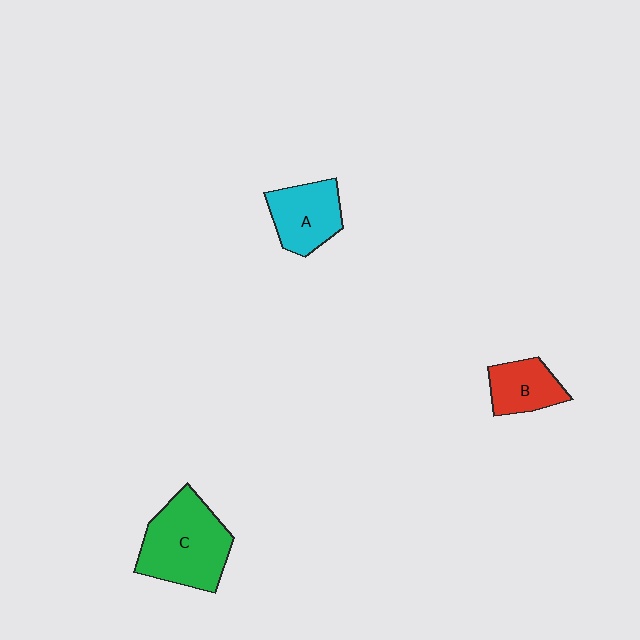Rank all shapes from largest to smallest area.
From largest to smallest: C (green), A (cyan), B (red).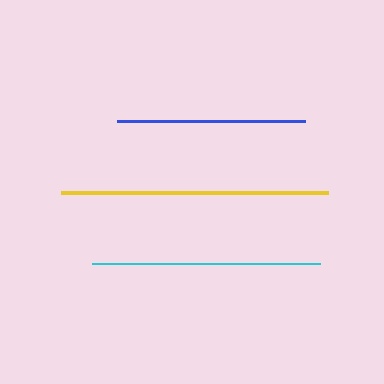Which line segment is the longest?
The yellow line is the longest at approximately 267 pixels.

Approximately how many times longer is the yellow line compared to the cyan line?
The yellow line is approximately 1.2 times the length of the cyan line.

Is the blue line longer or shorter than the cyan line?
The cyan line is longer than the blue line.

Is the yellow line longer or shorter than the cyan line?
The yellow line is longer than the cyan line.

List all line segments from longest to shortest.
From longest to shortest: yellow, cyan, blue.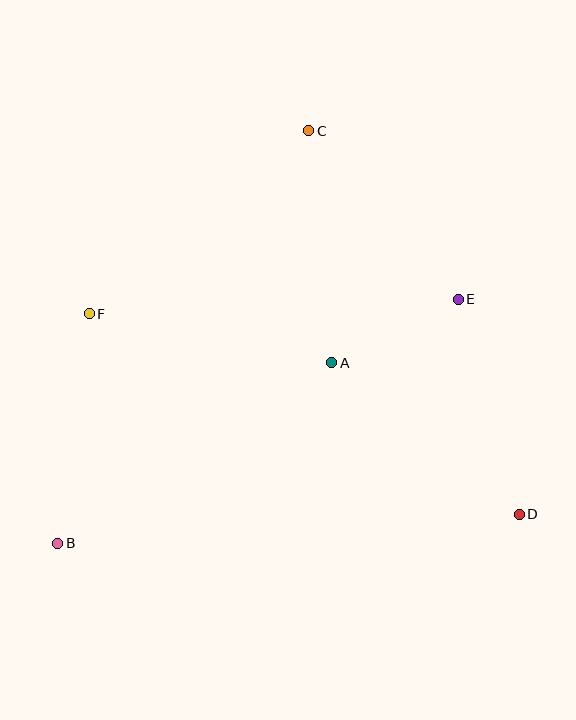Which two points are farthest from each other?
Points B and C are farthest from each other.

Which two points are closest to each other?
Points A and E are closest to each other.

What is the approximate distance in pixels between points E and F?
The distance between E and F is approximately 369 pixels.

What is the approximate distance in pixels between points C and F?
The distance between C and F is approximately 286 pixels.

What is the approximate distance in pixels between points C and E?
The distance between C and E is approximately 225 pixels.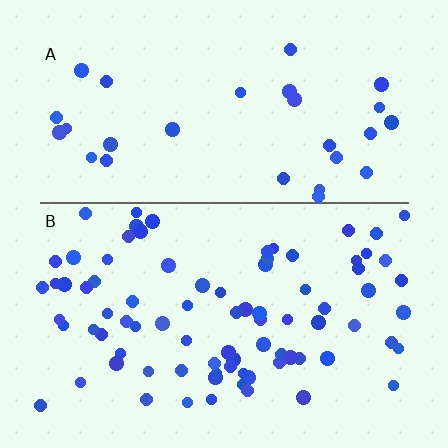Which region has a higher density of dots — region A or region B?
B (the bottom).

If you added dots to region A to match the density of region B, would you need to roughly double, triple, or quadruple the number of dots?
Approximately triple.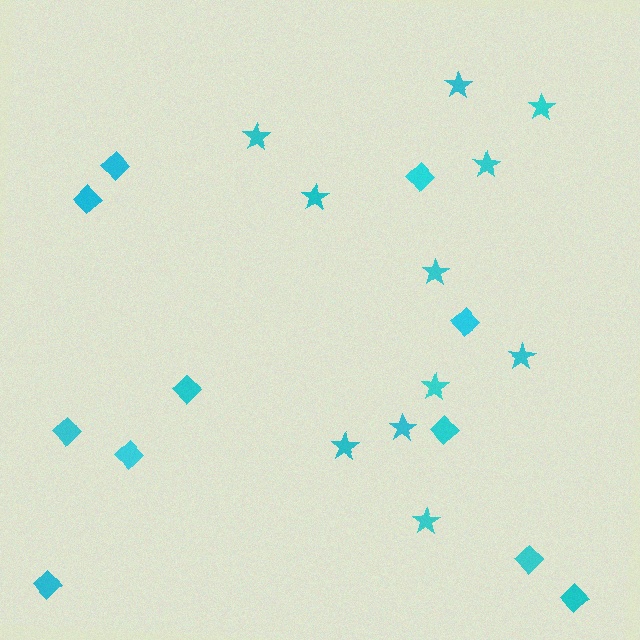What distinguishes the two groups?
There are 2 groups: one group of diamonds (11) and one group of stars (11).